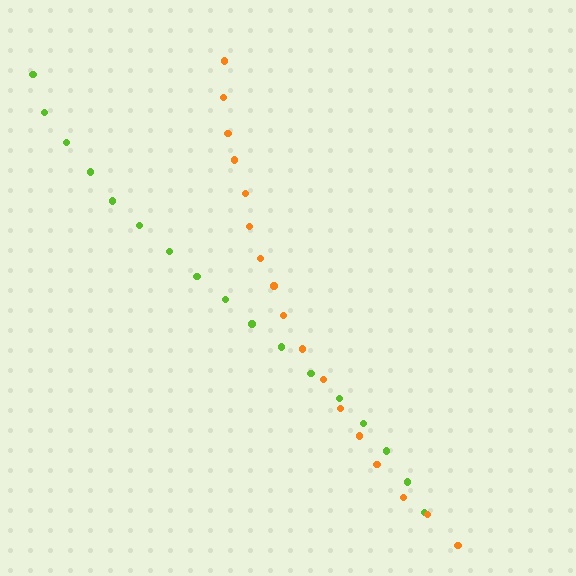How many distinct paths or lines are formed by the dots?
There are 2 distinct paths.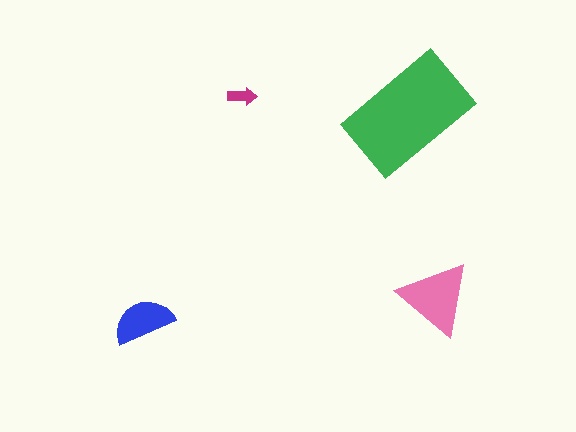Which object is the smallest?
The magenta arrow.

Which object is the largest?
The green rectangle.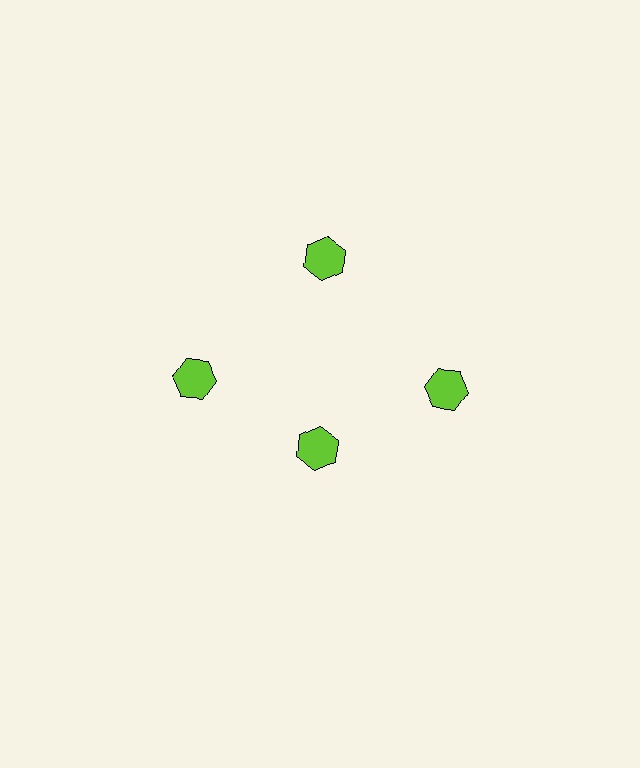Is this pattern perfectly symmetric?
No. The 4 lime hexagons are arranged in a ring, but one element near the 6 o'clock position is pulled inward toward the center, breaking the 4-fold rotational symmetry.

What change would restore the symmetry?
The symmetry would be restored by moving it outward, back onto the ring so that all 4 hexagons sit at equal angles and equal distance from the center.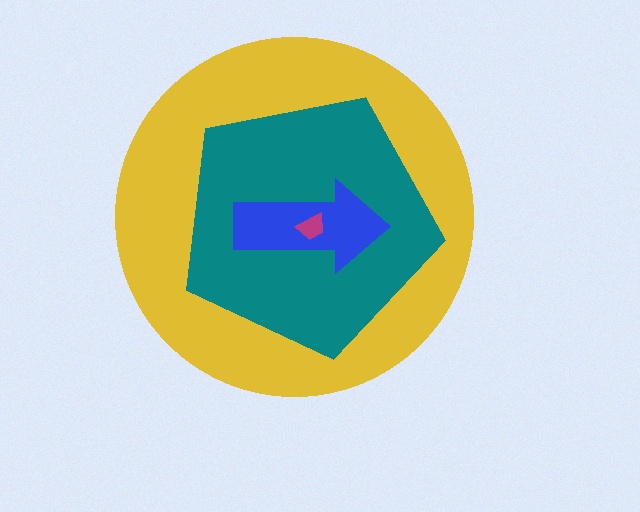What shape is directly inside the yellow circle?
The teal pentagon.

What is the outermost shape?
The yellow circle.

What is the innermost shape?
The magenta trapezoid.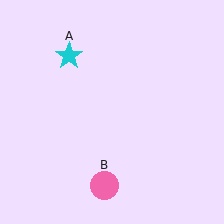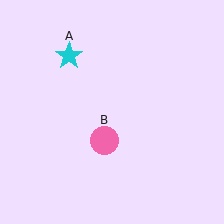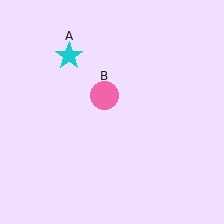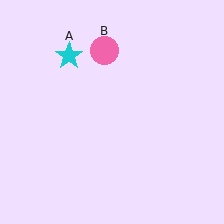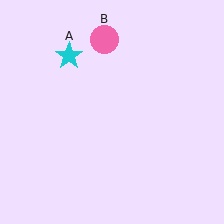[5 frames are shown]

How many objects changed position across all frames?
1 object changed position: pink circle (object B).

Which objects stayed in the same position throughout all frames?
Cyan star (object A) remained stationary.